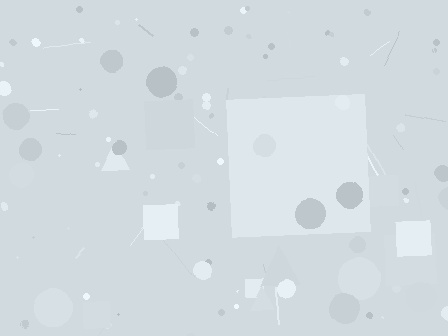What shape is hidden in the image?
A square is hidden in the image.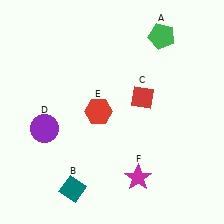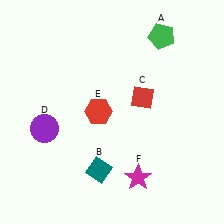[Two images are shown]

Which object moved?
The teal diamond (B) moved right.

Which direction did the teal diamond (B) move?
The teal diamond (B) moved right.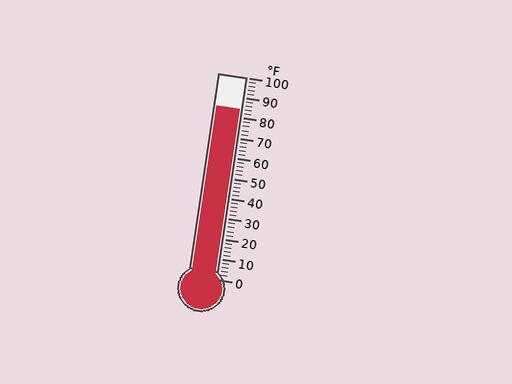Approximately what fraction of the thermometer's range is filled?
The thermometer is filled to approximately 85% of its range.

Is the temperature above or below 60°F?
The temperature is above 60°F.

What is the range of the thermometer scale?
The thermometer scale ranges from 0°F to 100°F.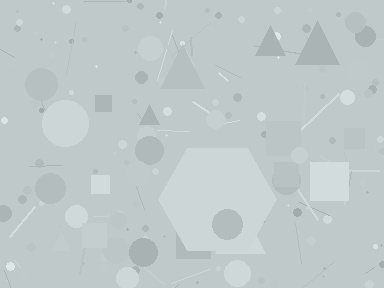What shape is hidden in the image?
A hexagon is hidden in the image.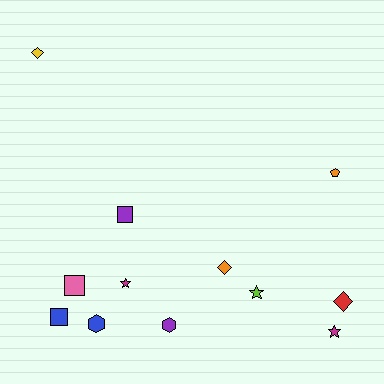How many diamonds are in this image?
There are 3 diamonds.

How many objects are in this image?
There are 12 objects.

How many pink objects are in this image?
There is 1 pink object.